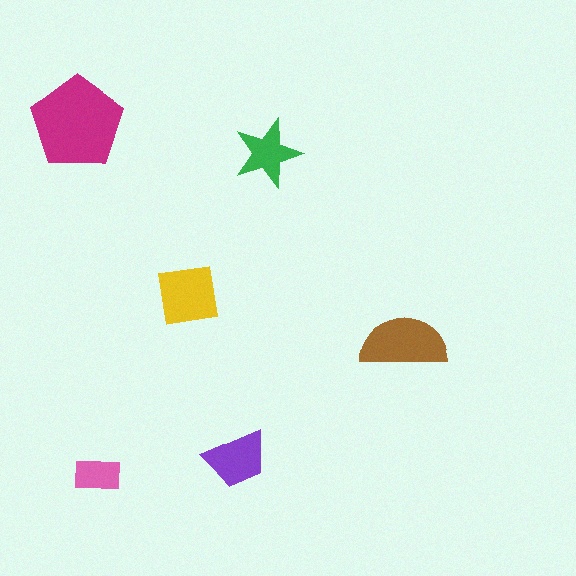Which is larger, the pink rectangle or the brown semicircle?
The brown semicircle.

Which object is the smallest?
The pink rectangle.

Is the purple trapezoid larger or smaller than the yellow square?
Smaller.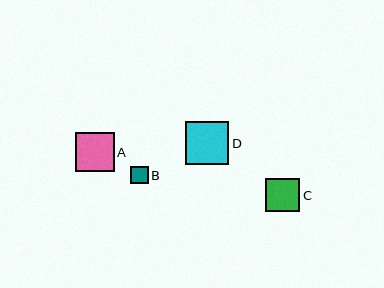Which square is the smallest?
Square B is the smallest with a size of approximately 18 pixels.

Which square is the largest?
Square D is the largest with a size of approximately 43 pixels.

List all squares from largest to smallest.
From largest to smallest: D, A, C, B.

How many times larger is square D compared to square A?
Square D is approximately 1.1 times the size of square A.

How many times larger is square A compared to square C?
Square A is approximately 1.1 times the size of square C.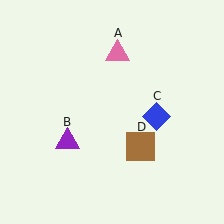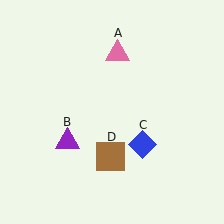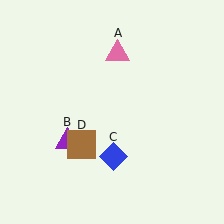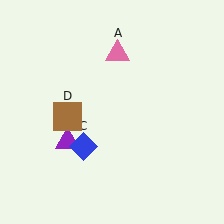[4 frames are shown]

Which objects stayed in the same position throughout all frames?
Pink triangle (object A) and purple triangle (object B) remained stationary.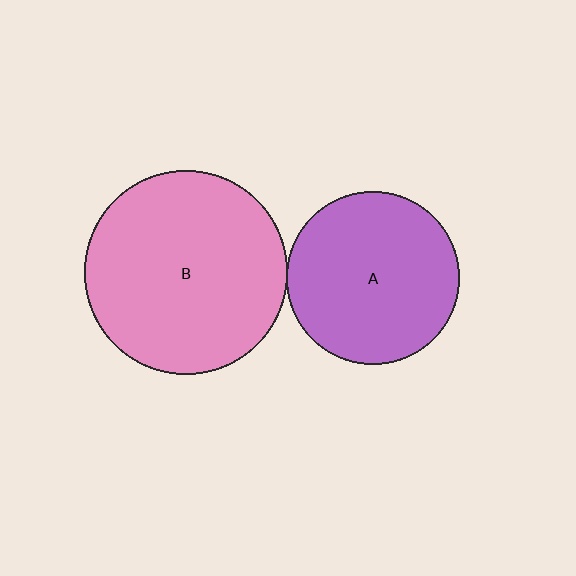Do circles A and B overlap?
Yes.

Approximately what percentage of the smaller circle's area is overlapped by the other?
Approximately 5%.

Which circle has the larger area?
Circle B (pink).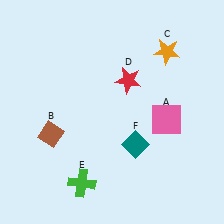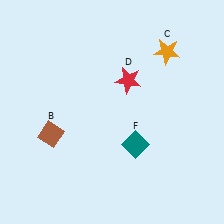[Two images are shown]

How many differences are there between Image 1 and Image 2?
There are 2 differences between the two images.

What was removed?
The pink square (A), the green cross (E) were removed in Image 2.